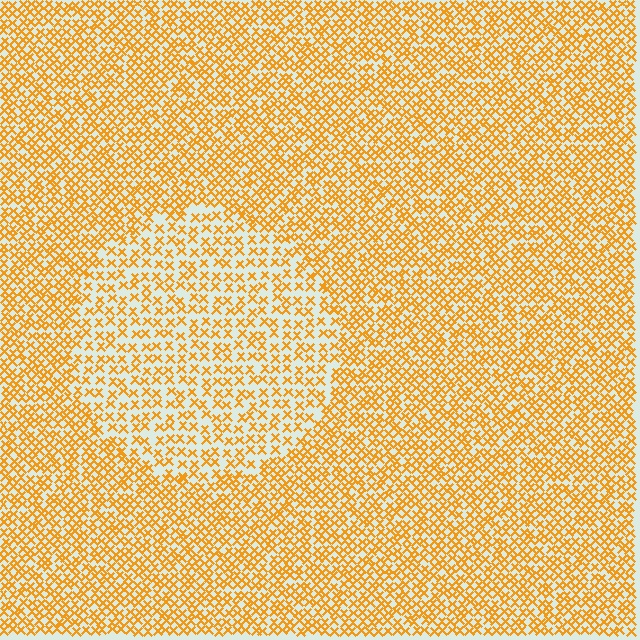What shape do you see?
I see a circle.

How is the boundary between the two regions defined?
The boundary is defined by a change in element density (approximately 1.7x ratio). All elements are the same color, size, and shape.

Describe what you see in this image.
The image contains small orange elements arranged at two different densities. A circle-shaped region is visible where the elements are less densely packed than the surrounding area.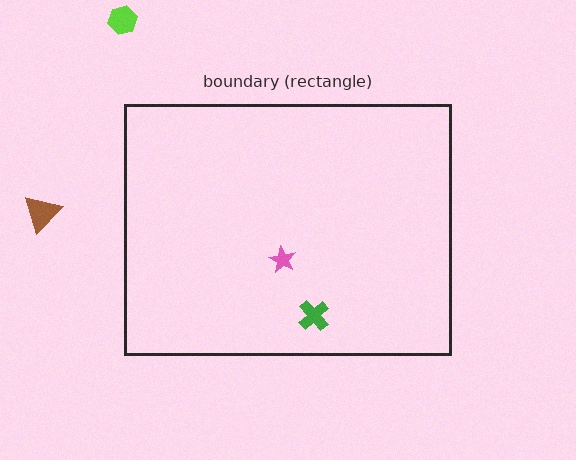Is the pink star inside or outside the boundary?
Inside.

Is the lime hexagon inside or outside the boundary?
Outside.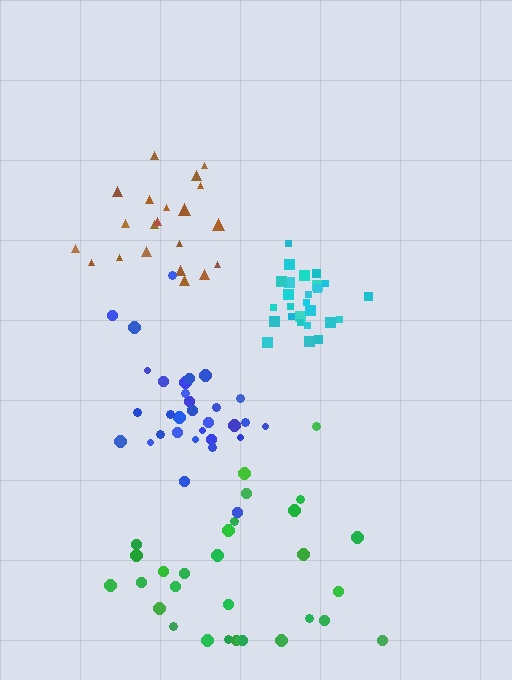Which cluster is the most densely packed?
Cyan.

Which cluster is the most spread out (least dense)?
Green.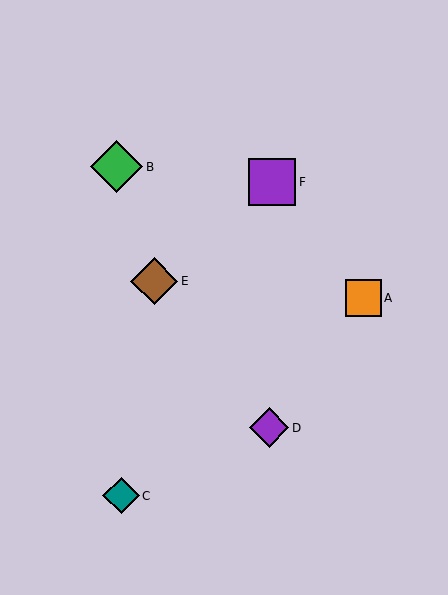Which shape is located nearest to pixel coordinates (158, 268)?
The brown diamond (labeled E) at (154, 281) is nearest to that location.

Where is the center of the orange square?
The center of the orange square is at (363, 298).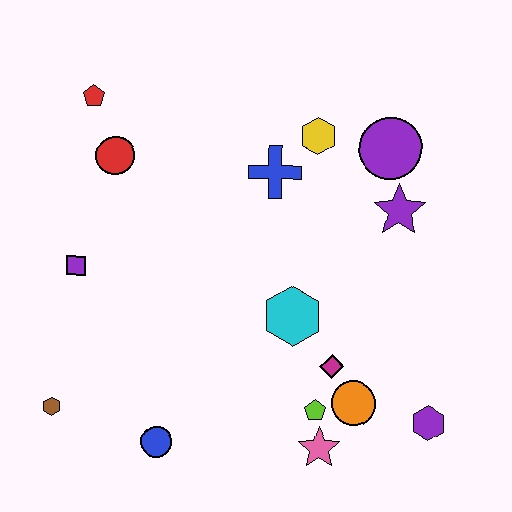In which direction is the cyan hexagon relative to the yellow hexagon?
The cyan hexagon is below the yellow hexagon.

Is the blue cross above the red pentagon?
No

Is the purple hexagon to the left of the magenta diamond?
No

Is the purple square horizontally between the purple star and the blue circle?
No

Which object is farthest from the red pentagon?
The purple hexagon is farthest from the red pentagon.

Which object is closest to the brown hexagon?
The blue circle is closest to the brown hexagon.